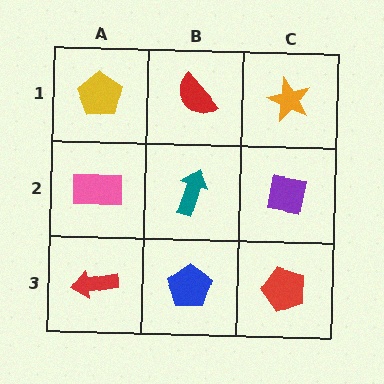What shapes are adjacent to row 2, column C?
An orange star (row 1, column C), a red pentagon (row 3, column C), a teal arrow (row 2, column B).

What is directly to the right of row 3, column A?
A blue pentagon.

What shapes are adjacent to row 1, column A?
A pink rectangle (row 2, column A), a red semicircle (row 1, column B).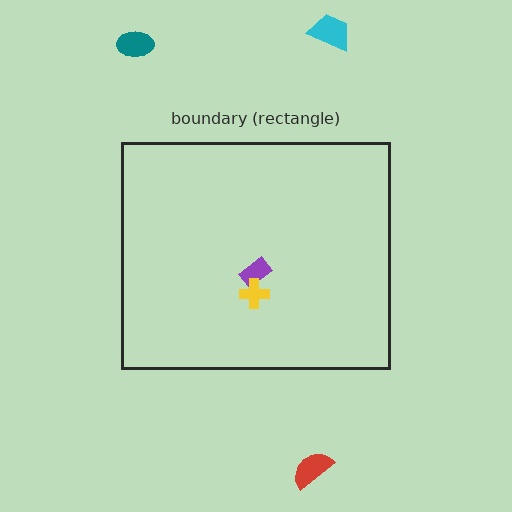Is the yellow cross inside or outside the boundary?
Inside.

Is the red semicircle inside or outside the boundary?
Outside.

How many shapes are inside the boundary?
2 inside, 3 outside.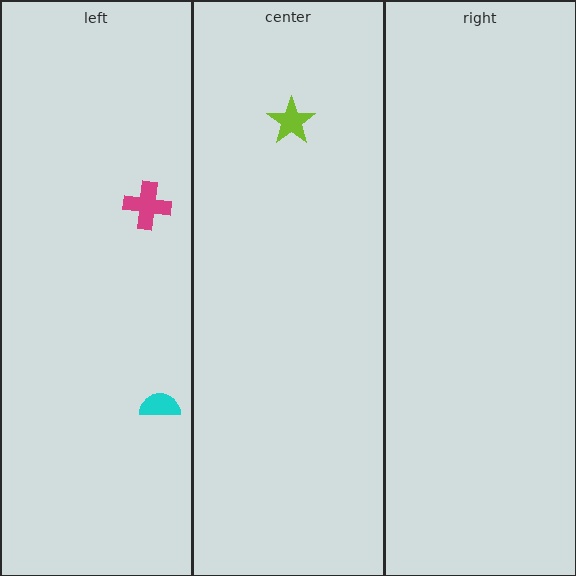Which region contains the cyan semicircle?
The left region.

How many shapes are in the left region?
2.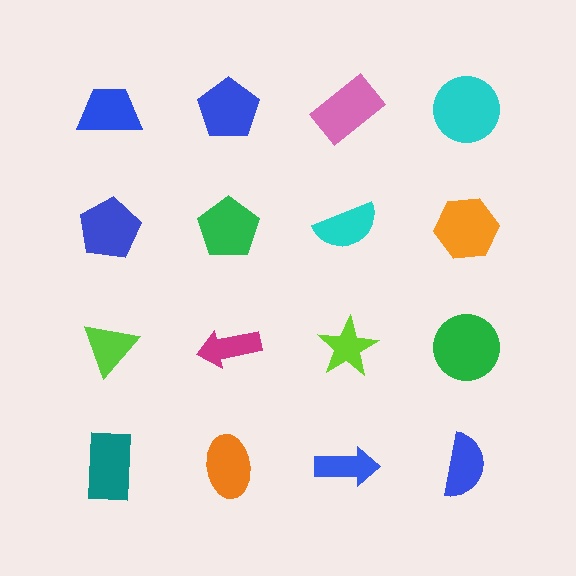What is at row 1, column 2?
A blue pentagon.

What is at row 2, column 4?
An orange hexagon.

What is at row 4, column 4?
A blue semicircle.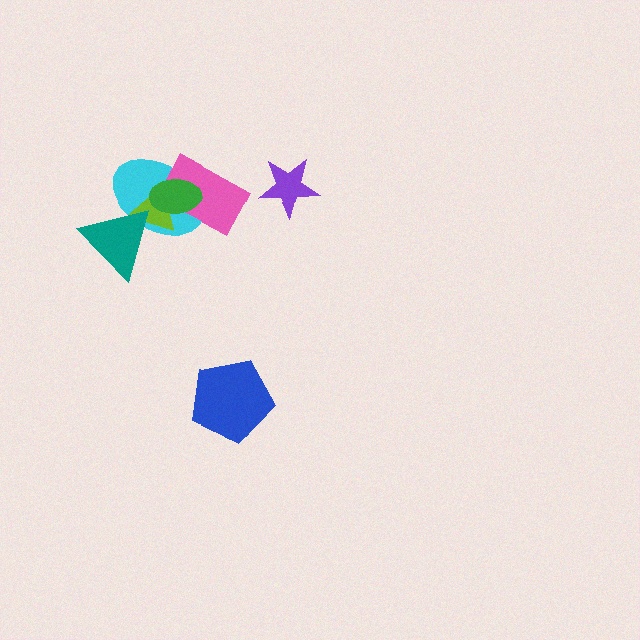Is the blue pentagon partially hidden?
No, no other shape covers it.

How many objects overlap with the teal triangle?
2 objects overlap with the teal triangle.